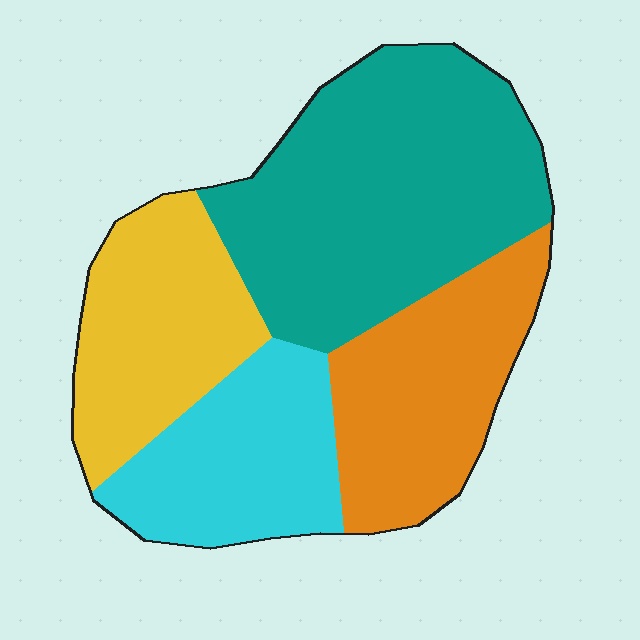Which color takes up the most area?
Teal, at roughly 40%.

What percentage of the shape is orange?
Orange covers around 20% of the shape.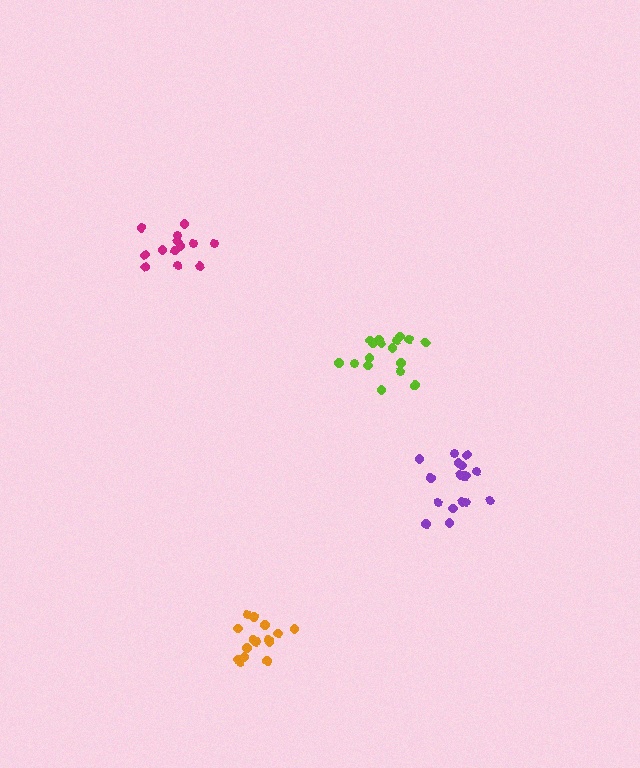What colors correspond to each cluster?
The clusters are colored: orange, lime, purple, magenta.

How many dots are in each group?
Group 1: 15 dots, Group 2: 17 dots, Group 3: 18 dots, Group 4: 13 dots (63 total).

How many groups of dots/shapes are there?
There are 4 groups.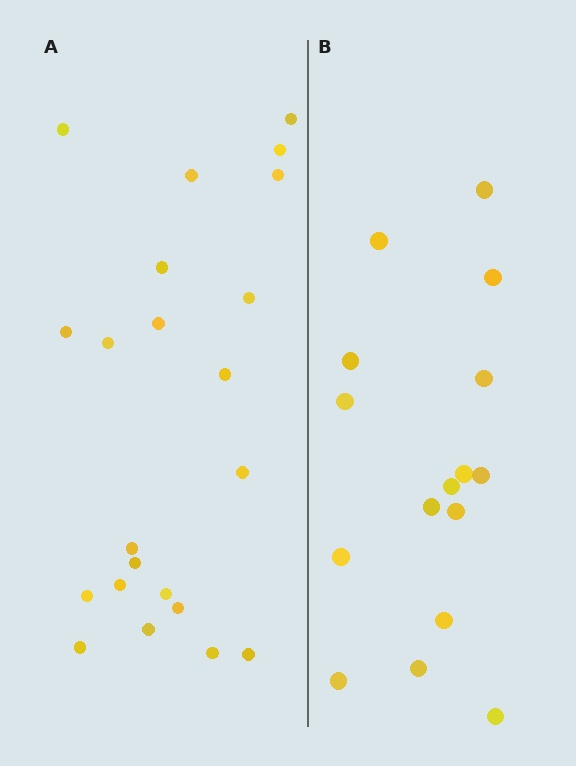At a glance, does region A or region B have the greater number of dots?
Region A (the left region) has more dots.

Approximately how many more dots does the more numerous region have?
Region A has about 6 more dots than region B.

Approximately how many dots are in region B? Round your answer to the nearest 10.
About 20 dots. (The exact count is 16, which rounds to 20.)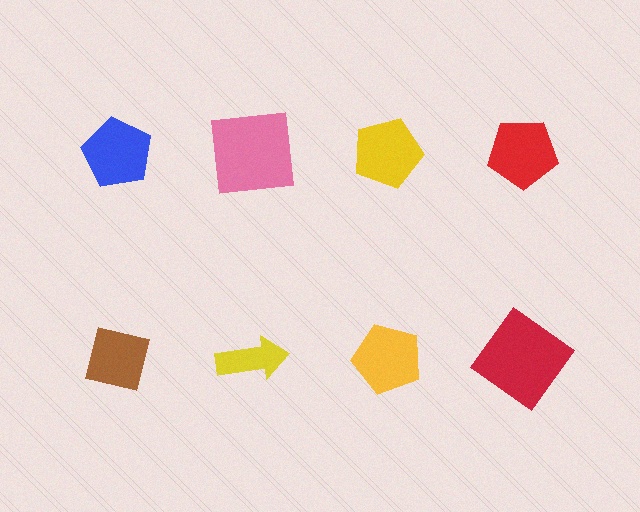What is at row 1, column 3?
A yellow pentagon.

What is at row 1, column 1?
A blue pentagon.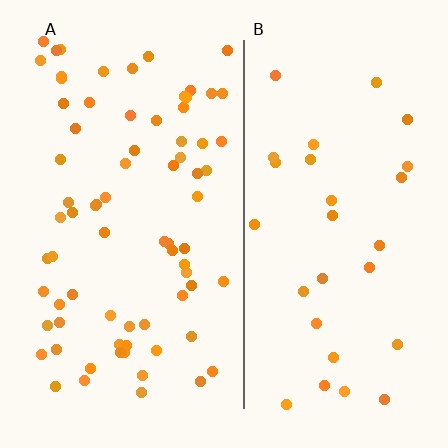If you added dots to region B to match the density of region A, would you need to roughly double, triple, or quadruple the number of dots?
Approximately triple.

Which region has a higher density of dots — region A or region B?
A (the left).